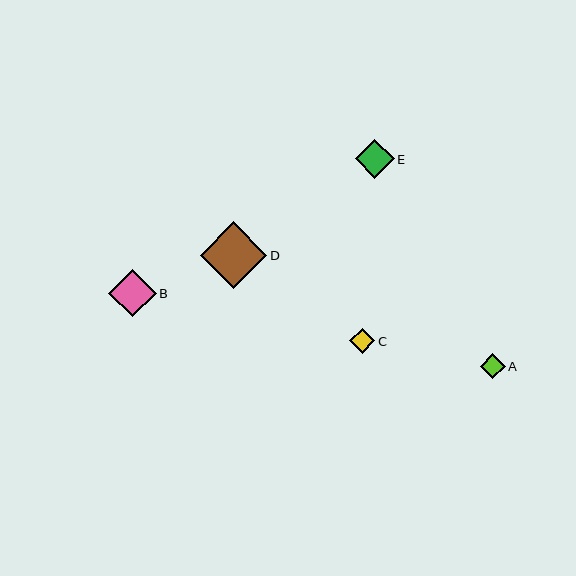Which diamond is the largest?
Diamond D is the largest with a size of approximately 66 pixels.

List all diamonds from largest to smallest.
From largest to smallest: D, B, E, C, A.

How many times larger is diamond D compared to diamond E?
Diamond D is approximately 1.7 times the size of diamond E.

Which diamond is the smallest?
Diamond A is the smallest with a size of approximately 25 pixels.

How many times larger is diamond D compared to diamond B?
Diamond D is approximately 1.4 times the size of diamond B.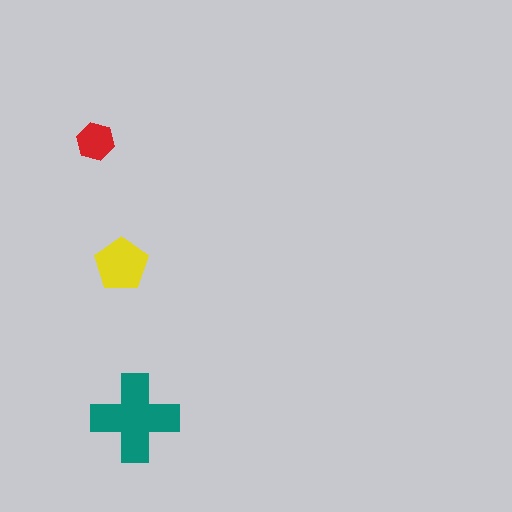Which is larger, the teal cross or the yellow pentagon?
The teal cross.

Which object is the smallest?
The red hexagon.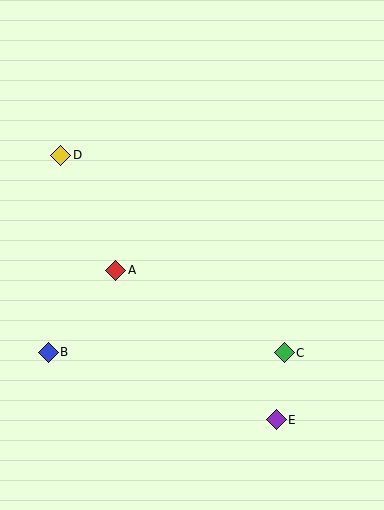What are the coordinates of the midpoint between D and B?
The midpoint between D and B is at (54, 254).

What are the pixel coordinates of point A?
Point A is at (116, 270).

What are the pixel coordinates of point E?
Point E is at (276, 420).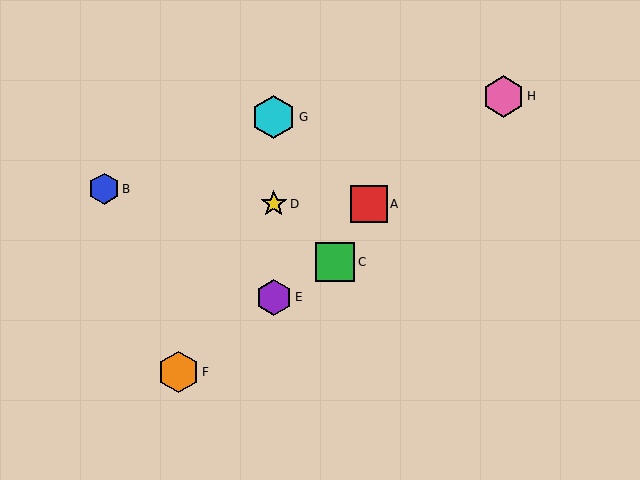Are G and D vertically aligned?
Yes, both are at x≈274.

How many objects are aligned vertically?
3 objects (D, E, G) are aligned vertically.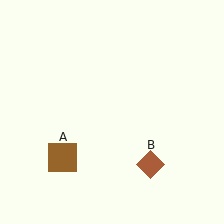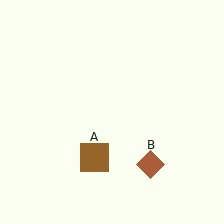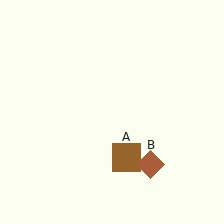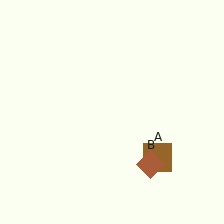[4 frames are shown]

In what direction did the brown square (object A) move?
The brown square (object A) moved right.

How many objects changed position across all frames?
1 object changed position: brown square (object A).